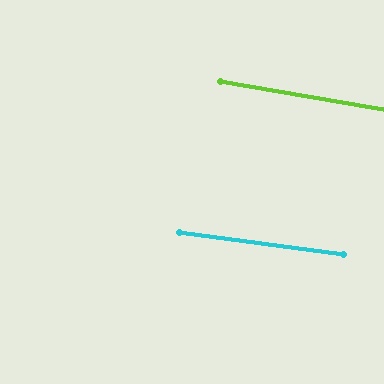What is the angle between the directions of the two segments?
Approximately 2 degrees.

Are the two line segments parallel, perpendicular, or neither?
Parallel — their directions differ by only 1.9°.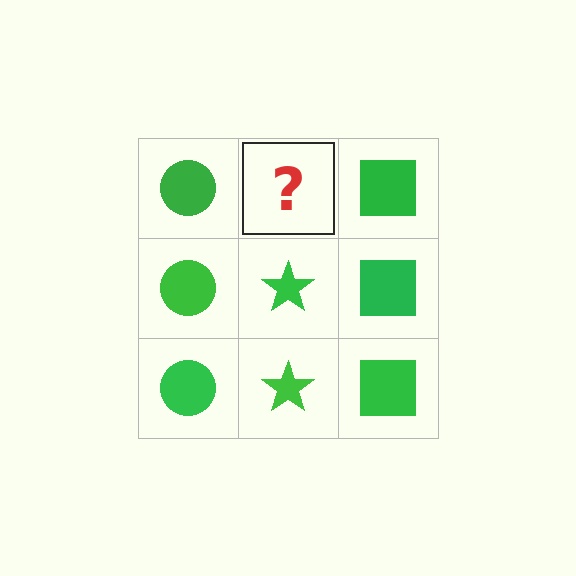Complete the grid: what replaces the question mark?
The question mark should be replaced with a green star.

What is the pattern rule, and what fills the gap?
The rule is that each column has a consistent shape. The gap should be filled with a green star.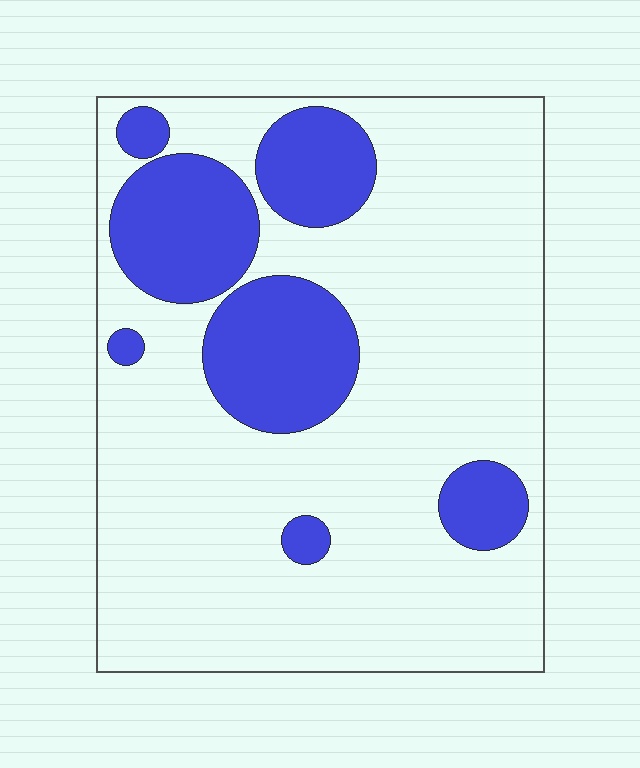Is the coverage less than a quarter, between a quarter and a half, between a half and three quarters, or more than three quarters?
Less than a quarter.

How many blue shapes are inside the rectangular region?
7.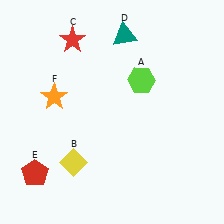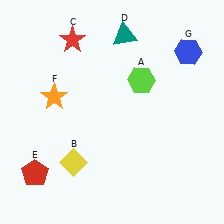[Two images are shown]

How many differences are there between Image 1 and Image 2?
There is 1 difference between the two images.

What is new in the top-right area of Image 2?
A blue hexagon (G) was added in the top-right area of Image 2.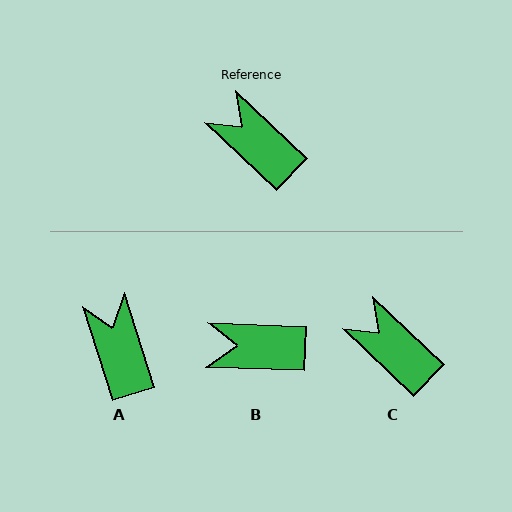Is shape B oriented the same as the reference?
No, it is off by about 41 degrees.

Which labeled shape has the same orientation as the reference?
C.